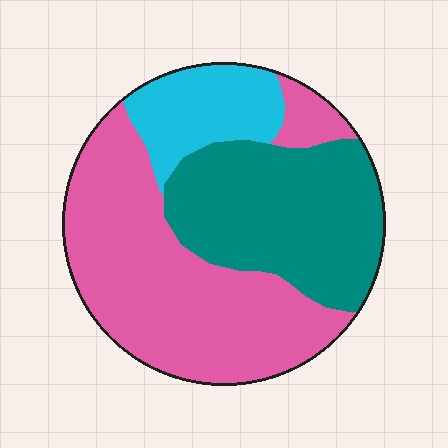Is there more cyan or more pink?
Pink.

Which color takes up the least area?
Cyan, at roughly 15%.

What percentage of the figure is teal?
Teal takes up between a quarter and a half of the figure.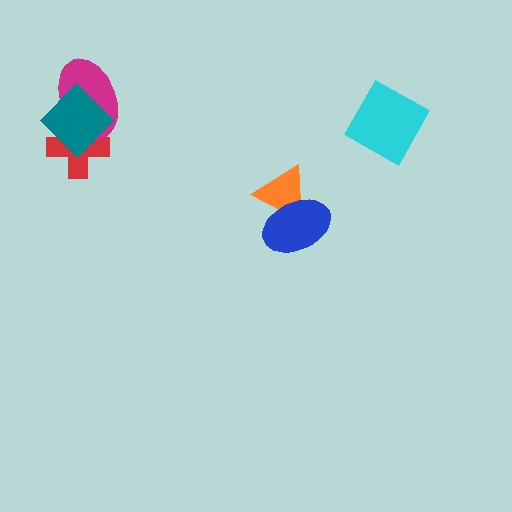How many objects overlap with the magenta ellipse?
2 objects overlap with the magenta ellipse.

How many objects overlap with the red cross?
2 objects overlap with the red cross.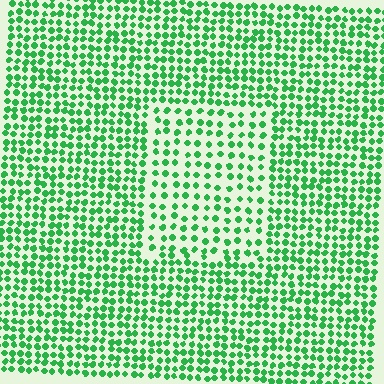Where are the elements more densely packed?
The elements are more densely packed outside the rectangle boundary.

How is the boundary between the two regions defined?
The boundary is defined by a change in element density (approximately 1.7x ratio). All elements are the same color, size, and shape.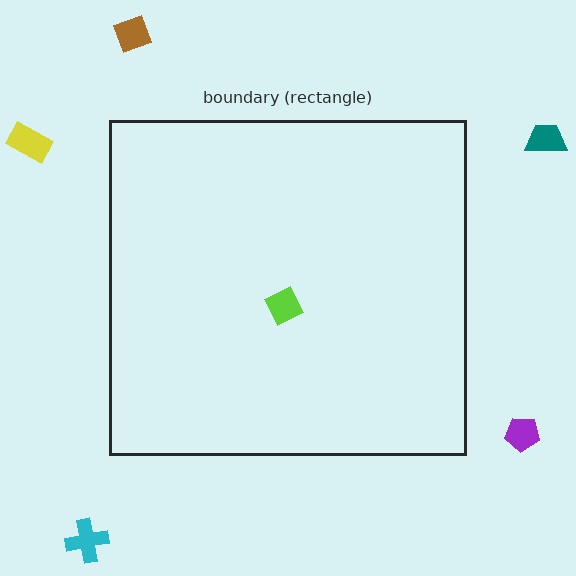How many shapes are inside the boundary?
1 inside, 5 outside.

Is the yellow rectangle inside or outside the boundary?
Outside.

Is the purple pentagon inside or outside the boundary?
Outside.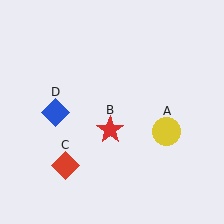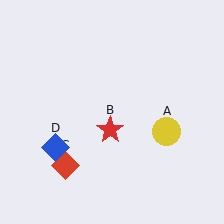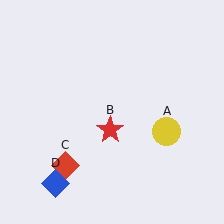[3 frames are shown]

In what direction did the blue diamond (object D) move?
The blue diamond (object D) moved down.